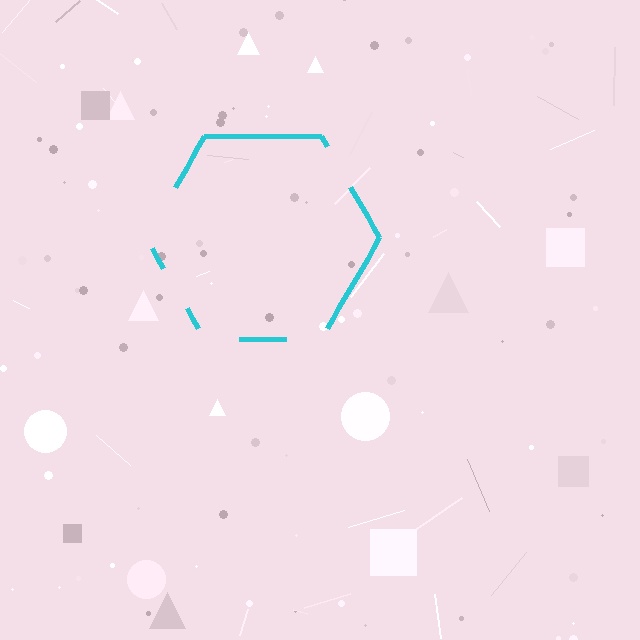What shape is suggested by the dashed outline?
The dashed outline suggests a hexagon.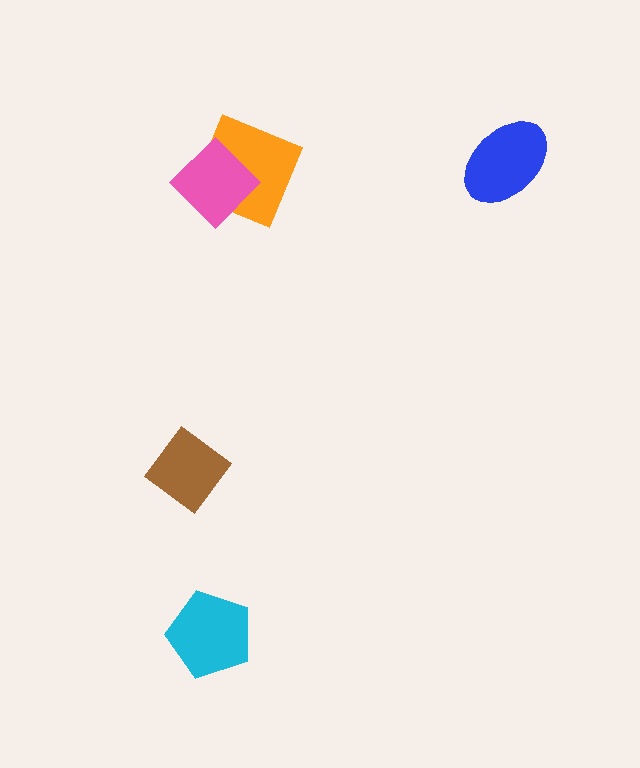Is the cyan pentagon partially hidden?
No, no other shape covers it.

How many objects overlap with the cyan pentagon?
0 objects overlap with the cyan pentagon.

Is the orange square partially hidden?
Yes, it is partially covered by another shape.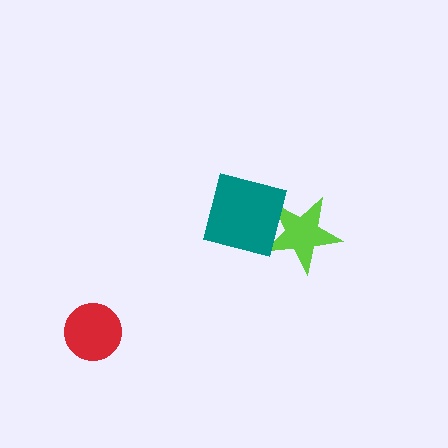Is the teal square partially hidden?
No, no other shape covers it.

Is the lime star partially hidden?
Yes, it is partially covered by another shape.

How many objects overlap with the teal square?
1 object overlaps with the teal square.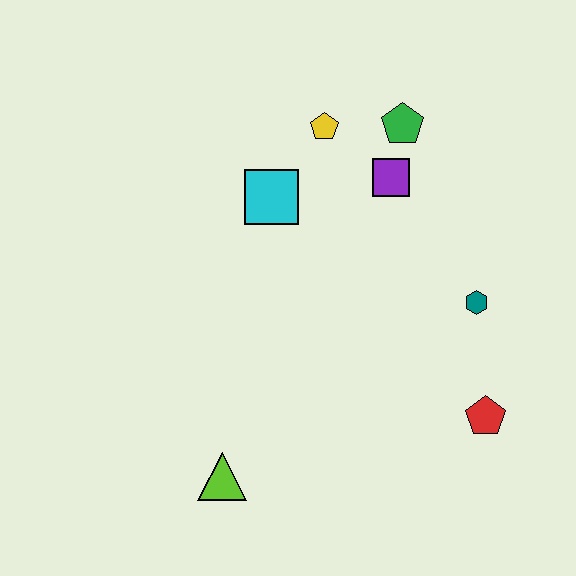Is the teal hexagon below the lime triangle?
No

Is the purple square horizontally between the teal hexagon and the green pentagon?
No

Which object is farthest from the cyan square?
The red pentagon is farthest from the cyan square.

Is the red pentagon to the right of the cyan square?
Yes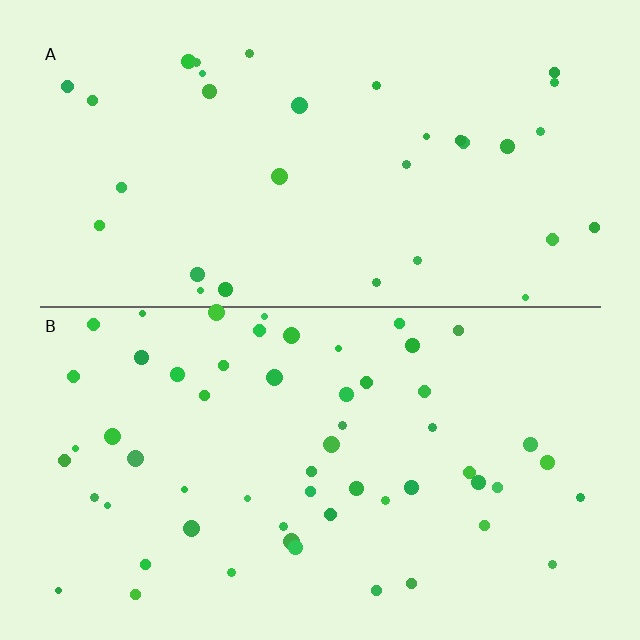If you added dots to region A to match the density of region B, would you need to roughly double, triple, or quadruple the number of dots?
Approximately double.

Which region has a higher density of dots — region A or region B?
B (the bottom).